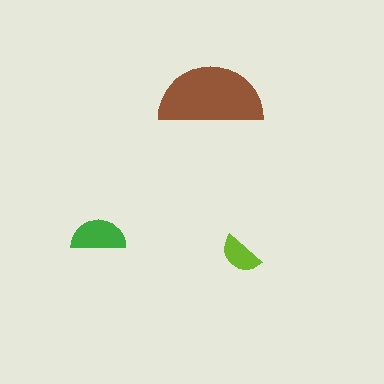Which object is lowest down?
The lime semicircle is bottommost.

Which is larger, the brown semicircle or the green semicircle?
The brown one.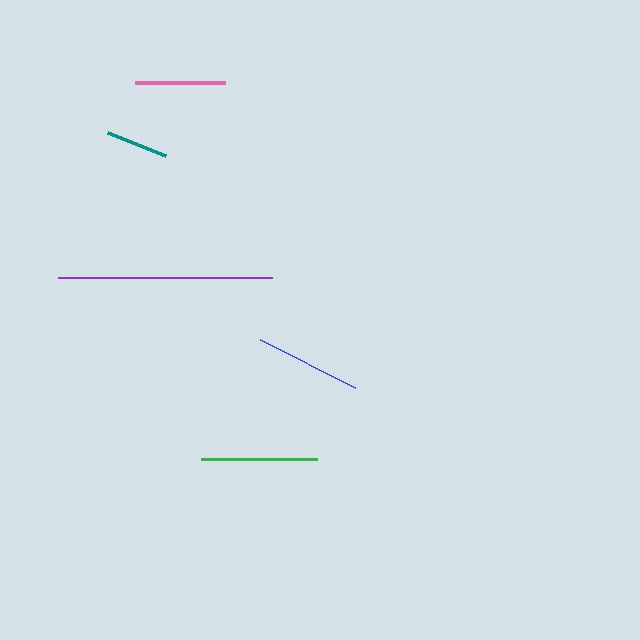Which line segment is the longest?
The purple line is the longest at approximately 214 pixels.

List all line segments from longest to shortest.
From longest to shortest: purple, green, blue, pink, teal.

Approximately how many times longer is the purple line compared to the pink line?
The purple line is approximately 2.4 times the length of the pink line.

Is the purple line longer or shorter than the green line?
The purple line is longer than the green line.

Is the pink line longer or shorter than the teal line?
The pink line is longer than the teal line.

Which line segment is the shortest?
The teal line is the shortest at approximately 62 pixels.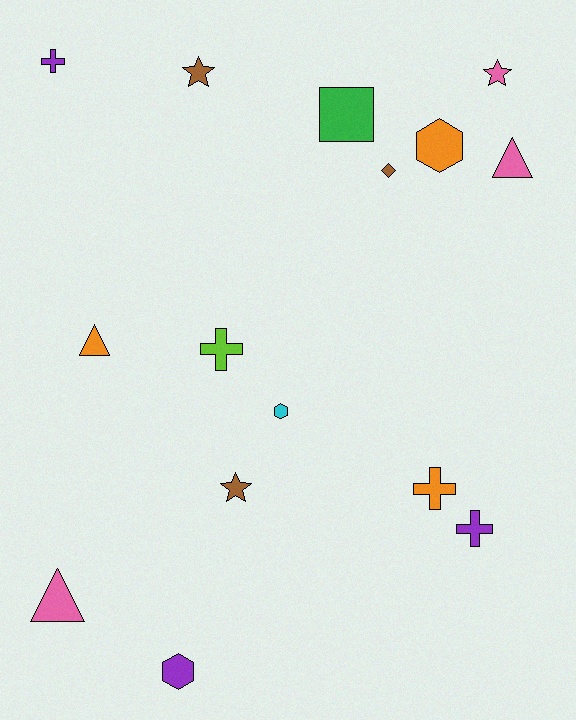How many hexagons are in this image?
There are 3 hexagons.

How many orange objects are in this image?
There are 3 orange objects.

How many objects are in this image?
There are 15 objects.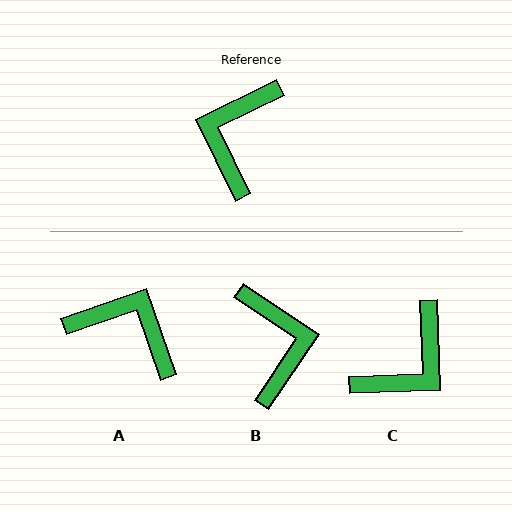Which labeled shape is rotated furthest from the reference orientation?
C, about 156 degrees away.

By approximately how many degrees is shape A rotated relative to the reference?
Approximately 97 degrees clockwise.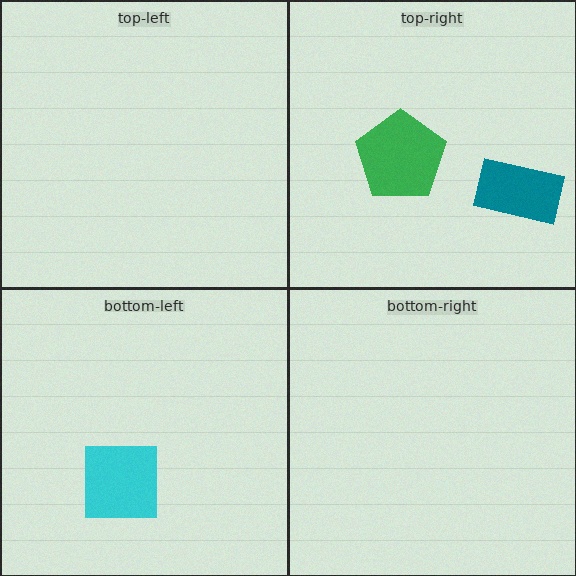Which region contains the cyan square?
The bottom-left region.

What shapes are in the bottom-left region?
The cyan square.